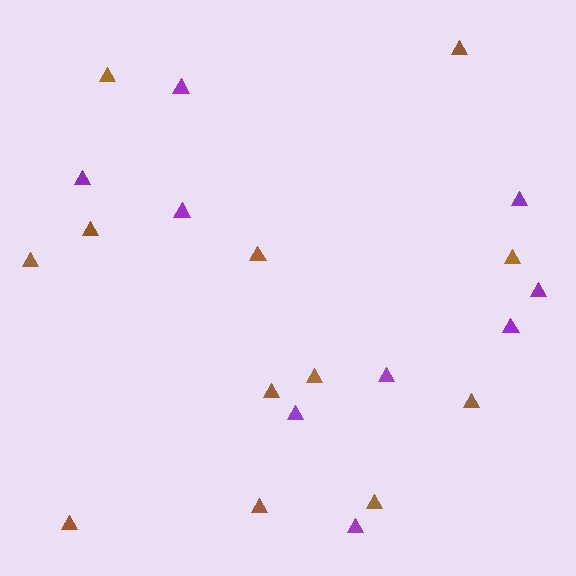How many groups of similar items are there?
There are 2 groups: one group of purple triangles (9) and one group of brown triangles (12).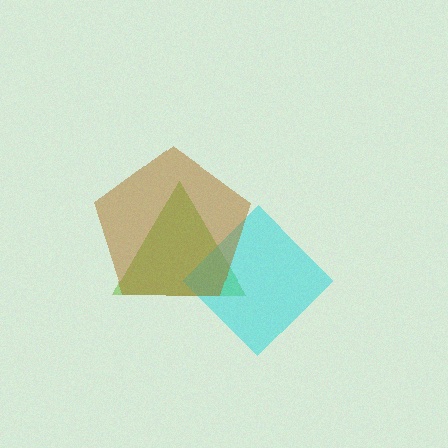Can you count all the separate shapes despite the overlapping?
Yes, there are 3 separate shapes.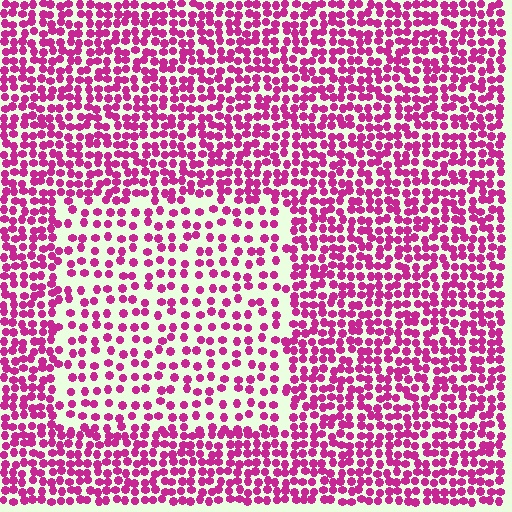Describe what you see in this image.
The image contains small magenta elements arranged at two different densities. A rectangle-shaped region is visible where the elements are less densely packed than the surrounding area.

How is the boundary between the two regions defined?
The boundary is defined by a change in element density (approximately 1.9x ratio). All elements are the same color, size, and shape.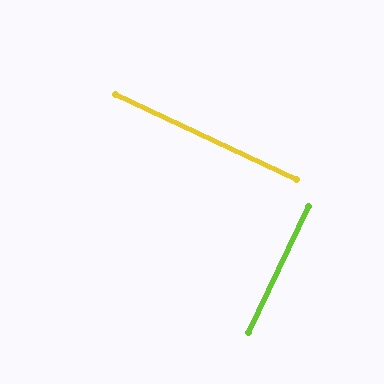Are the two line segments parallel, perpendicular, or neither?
Perpendicular — they meet at approximately 90°.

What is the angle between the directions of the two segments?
Approximately 90 degrees.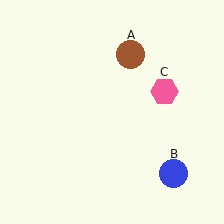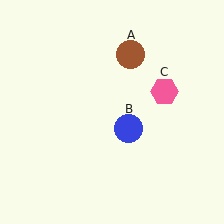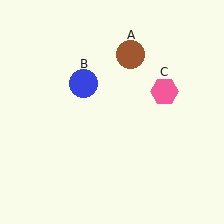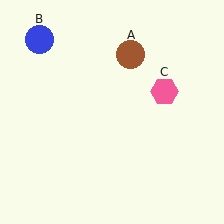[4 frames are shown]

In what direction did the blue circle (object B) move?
The blue circle (object B) moved up and to the left.